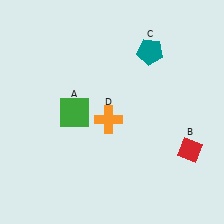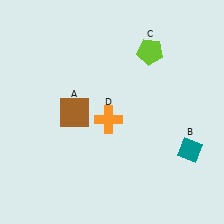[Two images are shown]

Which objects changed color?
A changed from green to brown. B changed from red to teal. C changed from teal to lime.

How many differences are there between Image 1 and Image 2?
There are 3 differences between the two images.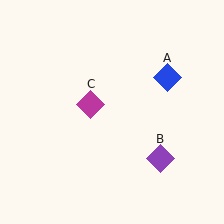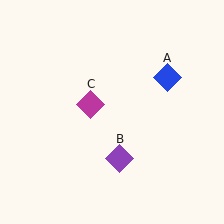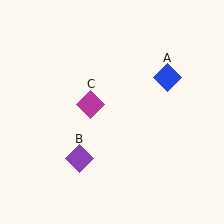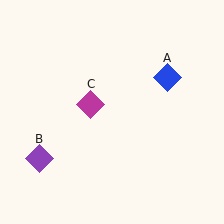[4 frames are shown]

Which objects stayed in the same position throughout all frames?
Blue diamond (object A) and magenta diamond (object C) remained stationary.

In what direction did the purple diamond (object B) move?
The purple diamond (object B) moved left.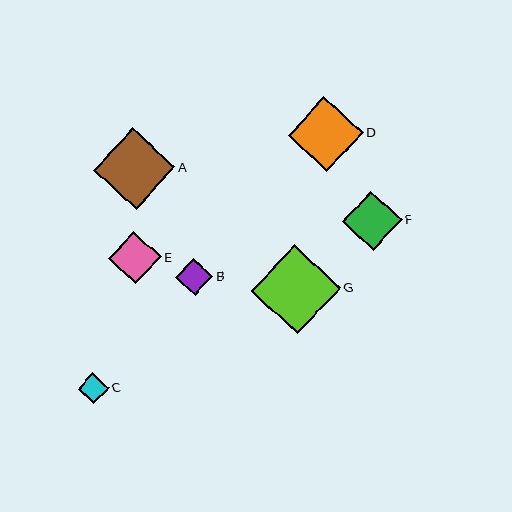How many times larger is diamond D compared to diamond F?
Diamond D is approximately 1.3 times the size of diamond F.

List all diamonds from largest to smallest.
From largest to smallest: G, A, D, F, E, B, C.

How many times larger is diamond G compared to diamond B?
Diamond G is approximately 2.4 times the size of diamond B.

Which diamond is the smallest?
Diamond C is the smallest with a size of approximately 31 pixels.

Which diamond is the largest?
Diamond G is the largest with a size of approximately 90 pixels.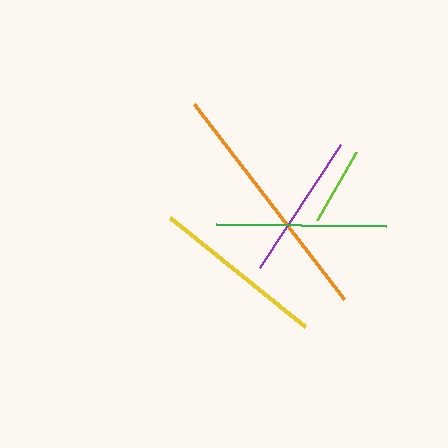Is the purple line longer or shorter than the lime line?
The purple line is longer than the lime line.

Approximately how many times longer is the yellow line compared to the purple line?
The yellow line is approximately 1.2 times the length of the purple line.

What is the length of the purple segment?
The purple segment is approximately 147 pixels long.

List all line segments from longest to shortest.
From longest to shortest: orange, yellow, green, purple, lime.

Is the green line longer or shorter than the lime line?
The green line is longer than the lime line.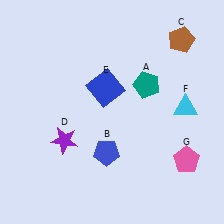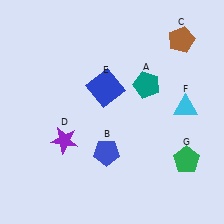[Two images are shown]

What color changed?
The pentagon (G) changed from pink in Image 1 to green in Image 2.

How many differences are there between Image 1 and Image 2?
There is 1 difference between the two images.